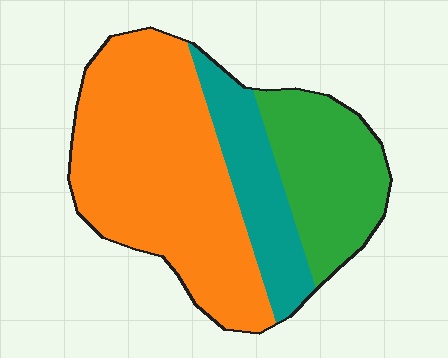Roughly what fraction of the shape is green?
Green covers roughly 25% of the shape.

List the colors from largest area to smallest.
From largest to smallest: orange, green, teal.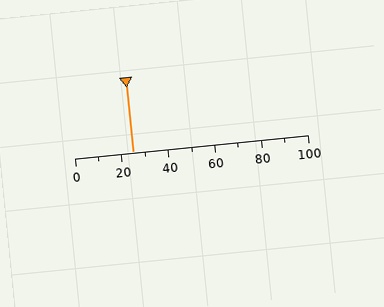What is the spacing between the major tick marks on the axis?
The major ticks are spaced 20 apart.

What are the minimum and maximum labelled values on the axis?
The axis runs from 0 to 100.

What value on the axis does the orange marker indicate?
The marker indicates approximately 25.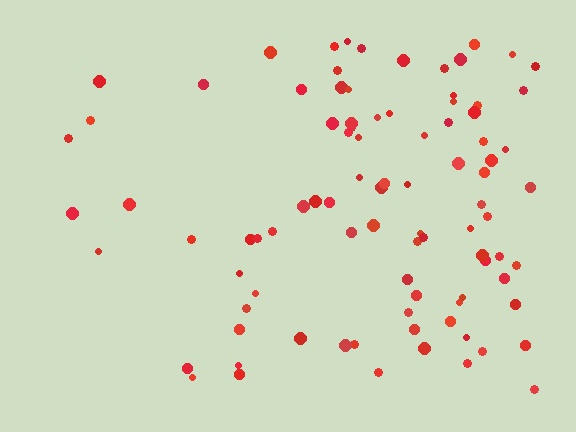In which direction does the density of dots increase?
From left to right, with the right side densest.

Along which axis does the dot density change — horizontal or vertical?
Horizontal.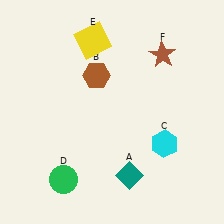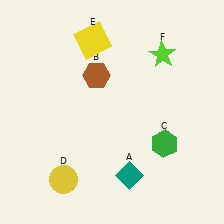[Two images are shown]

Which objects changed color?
C changed from cyan to green. D changed from green to yellow. F changed from brown to lime.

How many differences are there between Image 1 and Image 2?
There are 3 differences between the two images.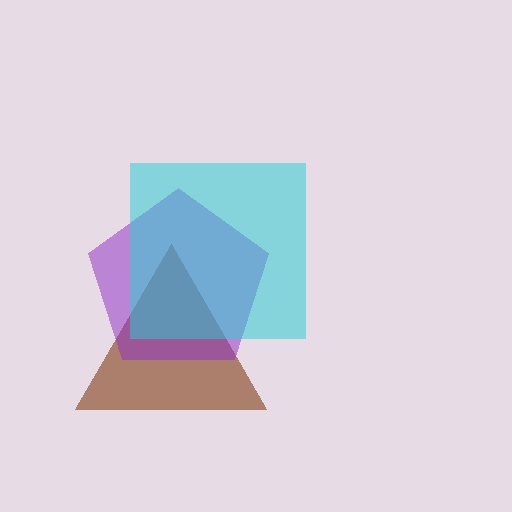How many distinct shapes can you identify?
There are 3 distinct shapes: a brown triangle, a purple pentagon, a cyan square.